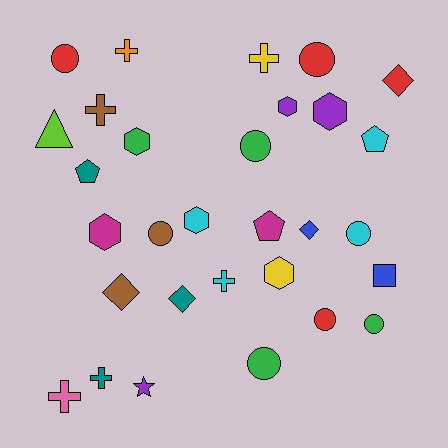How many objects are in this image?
There are 30 objects.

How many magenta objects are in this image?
There are 2 magenta objects.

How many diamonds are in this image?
There are 4 diamonds.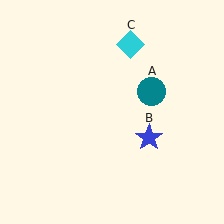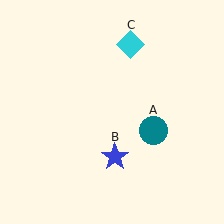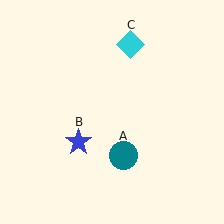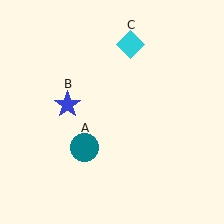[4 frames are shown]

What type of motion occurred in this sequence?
The teal circle (object A), blue star (object B) rotated clockwise around the center of the scene.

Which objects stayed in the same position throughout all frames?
Cyan diamond (object C) remained stationary.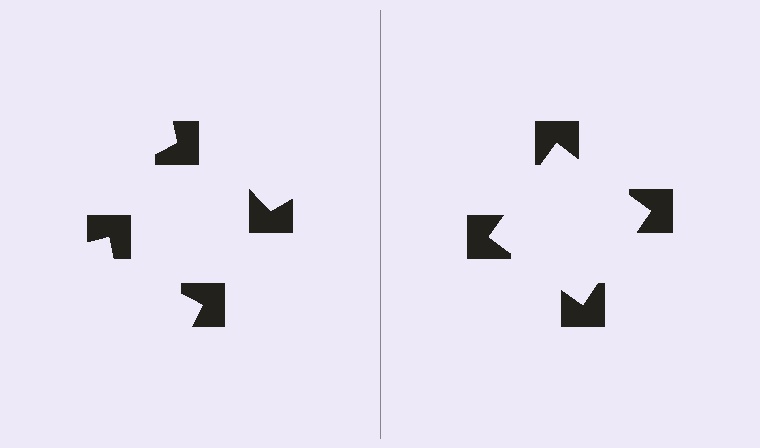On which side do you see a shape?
An illusory square appears on the right side. On the left side the wedge cuts are rotated, so no coherent shape forms.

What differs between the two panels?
The notched squares are positioned identically on both sides; only the wedge orientations differ. On the right they align to a square; on the left they are misaligned.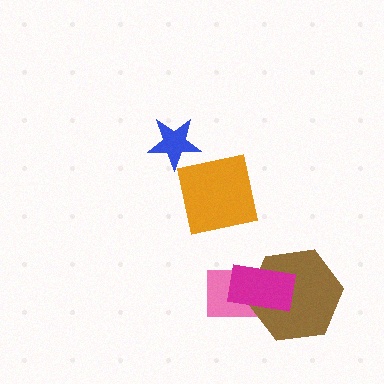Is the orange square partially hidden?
No, no other shape covers it.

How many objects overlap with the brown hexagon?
2 objects overlap with the brown hexagon.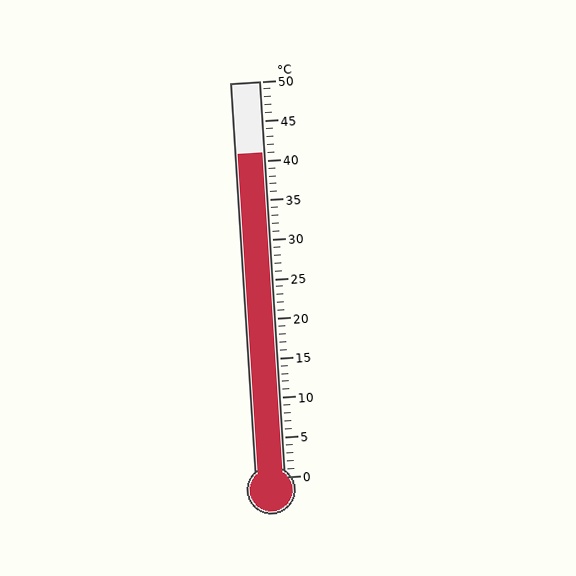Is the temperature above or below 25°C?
The temperature is above 25°C.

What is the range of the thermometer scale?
The thermometer scale ranges from 0°C to 50°C.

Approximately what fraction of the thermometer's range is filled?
The thermometer is filled to approximately 80% of its range.